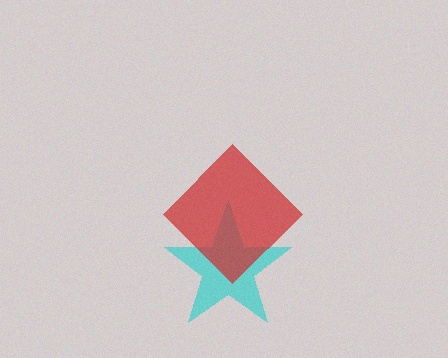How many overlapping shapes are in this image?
There are 2 overlapping shapes in the image.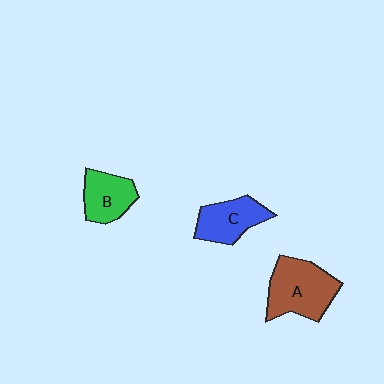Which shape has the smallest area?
Shape B (green).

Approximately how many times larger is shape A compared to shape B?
Approximately 1.5 times.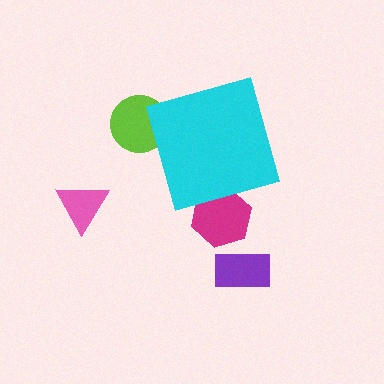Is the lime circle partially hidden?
Yes, the lime circle is partially hidden behind the cyan diamond.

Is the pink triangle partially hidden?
No, the pink triangle is fully visible.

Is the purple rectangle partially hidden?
No, the purple rectangle is fully visible.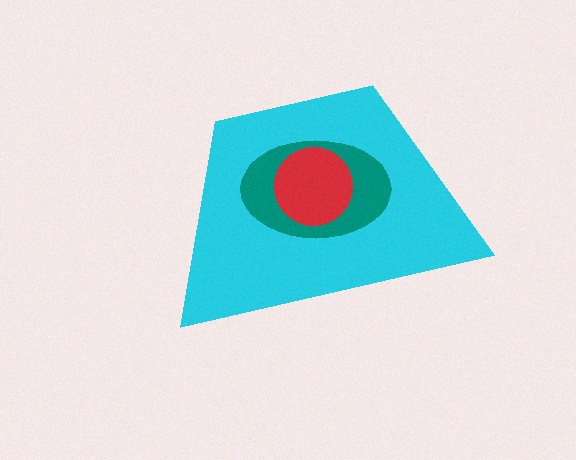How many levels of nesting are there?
3.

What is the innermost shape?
The red circle.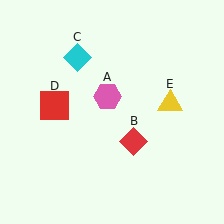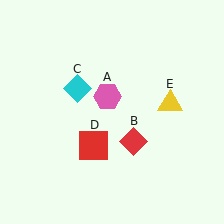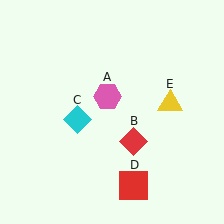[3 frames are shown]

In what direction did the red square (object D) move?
The red square (object D) moved down and to the right.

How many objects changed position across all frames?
2 objects changed position: cyan diamond (object C), red square (object D).